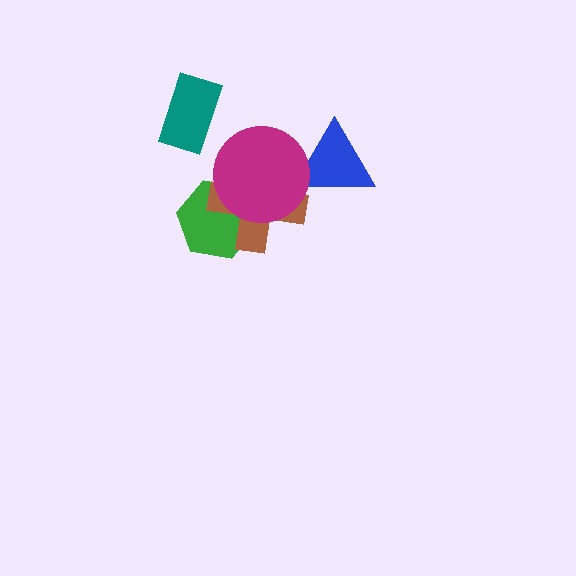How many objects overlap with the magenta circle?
3 objects overlap with the magenta circle.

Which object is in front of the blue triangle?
The magenta circle is in front of the blue triangle.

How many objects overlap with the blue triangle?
1 object overlaps with the blue triangle.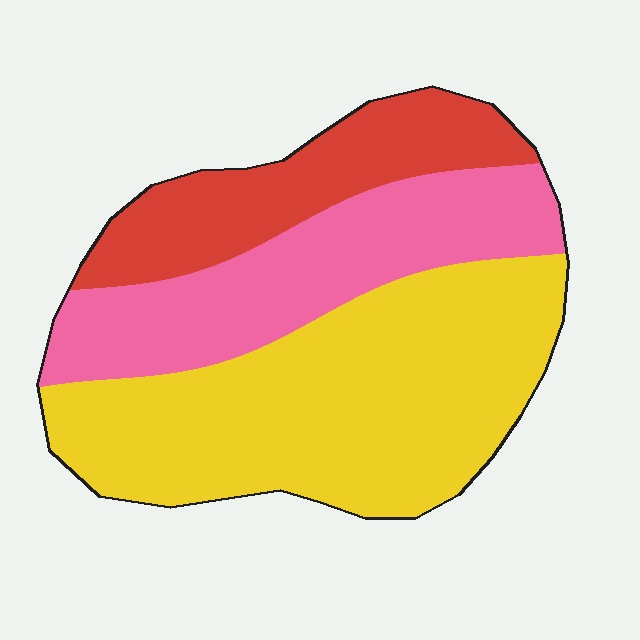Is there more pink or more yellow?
Yellow.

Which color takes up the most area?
Yellow, at roughly 50%.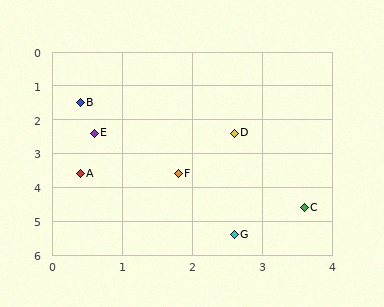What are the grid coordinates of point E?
Point E is at approximately (0.6, 2.4).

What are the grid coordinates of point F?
Point F is at approximately (1.8, 3.6).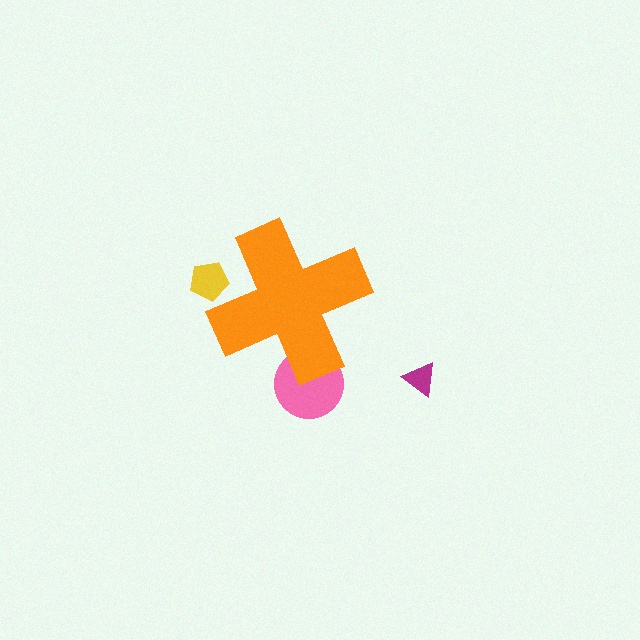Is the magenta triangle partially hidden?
No, the magenta triangle is fully visible.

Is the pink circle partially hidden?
Yes, the pink circle is partially hidden behind the orange cross.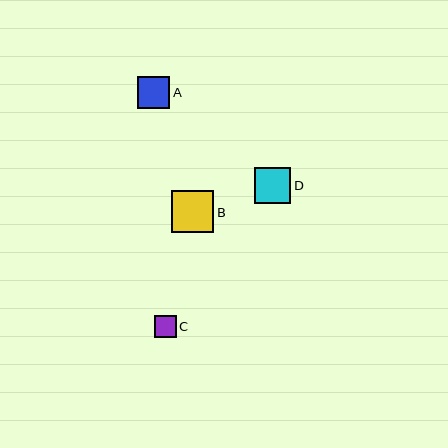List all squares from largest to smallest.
From largest to smallest: B, D, A, C.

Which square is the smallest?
Square C is the smallest with a size of approximately 22 pixels.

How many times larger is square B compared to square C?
Square B is approximately 1.9 times the size of square C.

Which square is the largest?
Square B is the largest with a size of approximately 42 pixels.